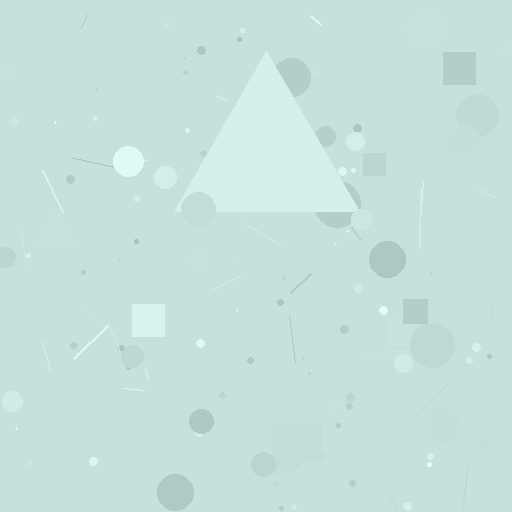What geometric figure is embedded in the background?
A triangle is embedded in the background.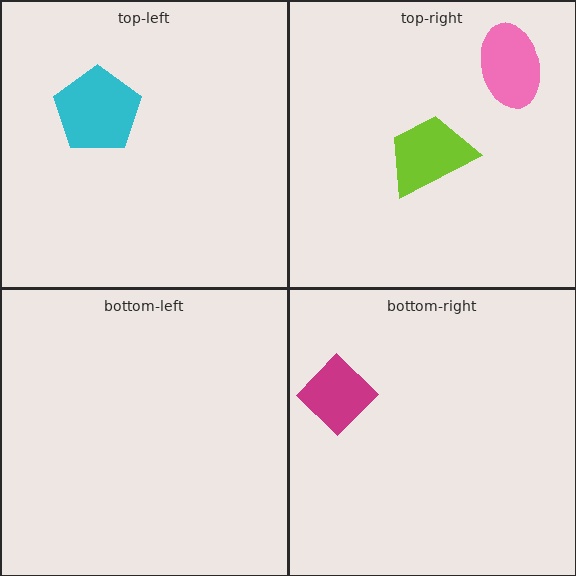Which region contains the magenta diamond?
The bottom-right region.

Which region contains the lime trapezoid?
The top-right region.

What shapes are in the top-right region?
The pink ellipse, the lime trapezoid.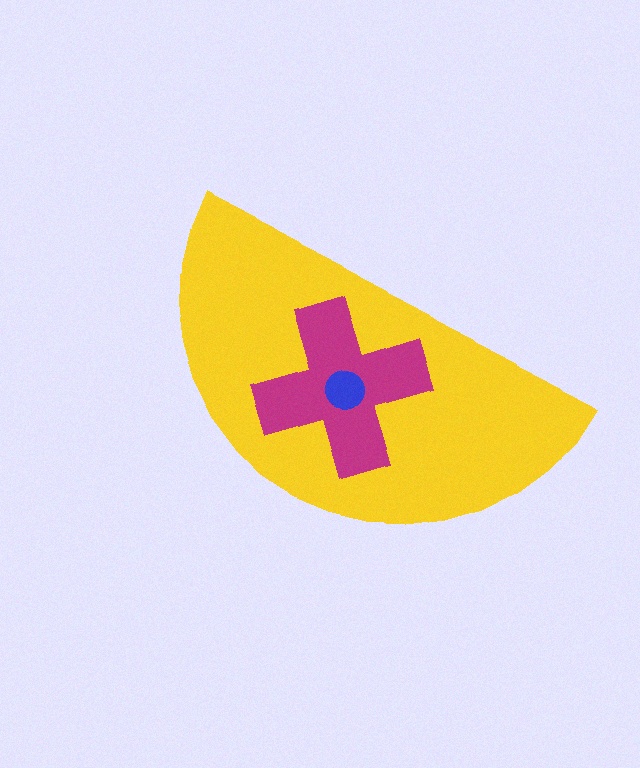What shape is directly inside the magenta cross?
The blue circle.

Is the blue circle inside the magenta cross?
Yes.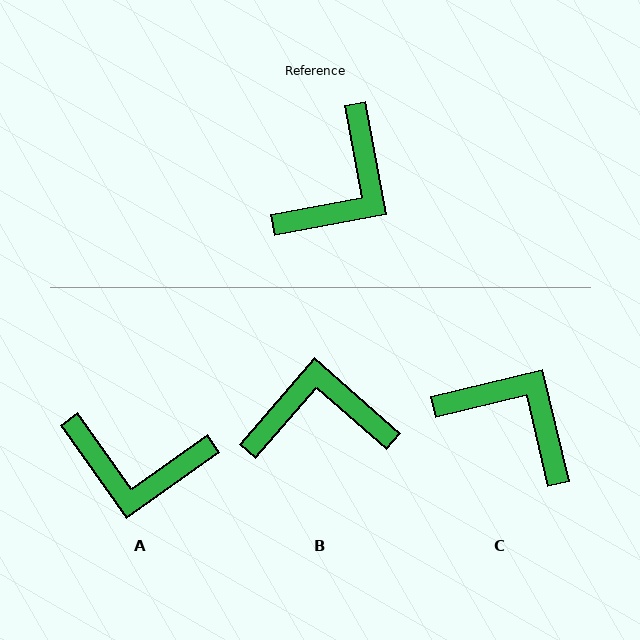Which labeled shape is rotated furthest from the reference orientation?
B, about 128 degrees away.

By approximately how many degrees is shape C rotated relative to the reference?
Approximately 93 degrees counter-clockwise.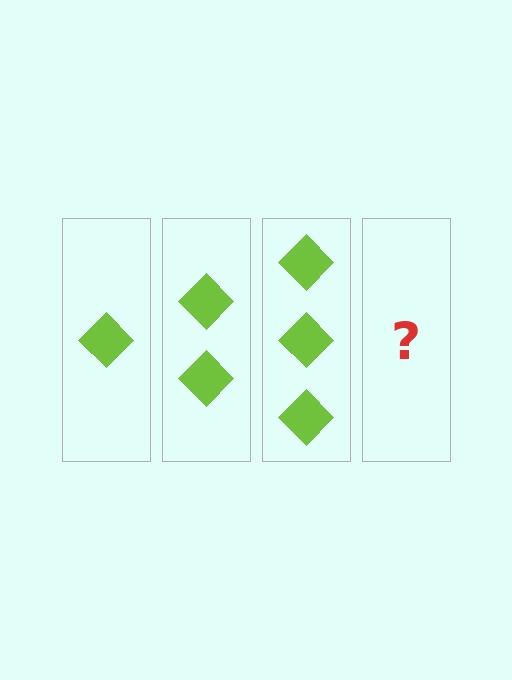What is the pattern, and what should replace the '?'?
The pattern is that each step adds one more diamond. The '?' should be 4 diamonds.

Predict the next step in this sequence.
The next step is 4 diamonds.